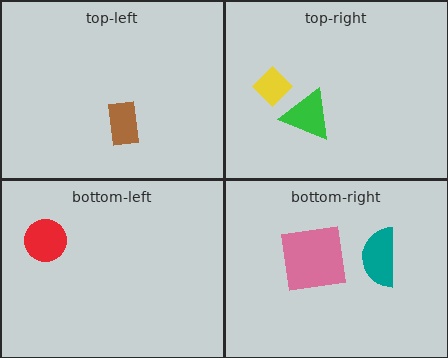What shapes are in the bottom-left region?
The red circle.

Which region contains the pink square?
The bottom-right region.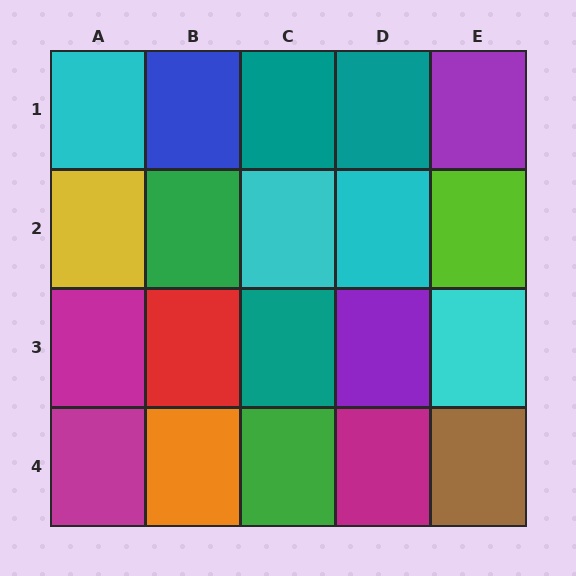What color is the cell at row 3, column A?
Magenta.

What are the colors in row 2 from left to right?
Yellow, green, cyan, cyan, lime.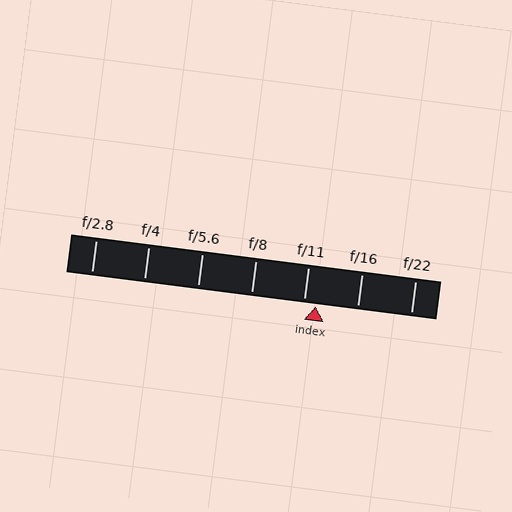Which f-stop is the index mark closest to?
The index mark is closest to f/11.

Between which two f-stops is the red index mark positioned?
The index mark is between f/11 and f/16.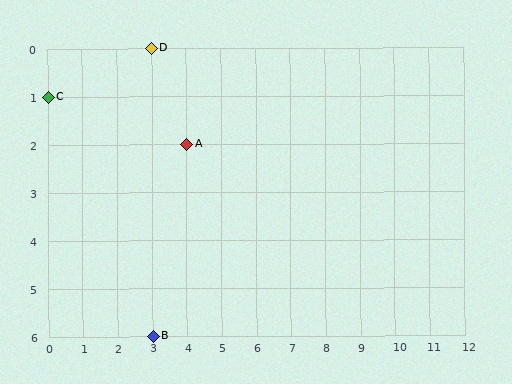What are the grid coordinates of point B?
Point B is at grid coordinates (3, 6).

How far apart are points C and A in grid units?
Points C and A are 4 columns and 1 row apart (about 4.1 grid units diagonally).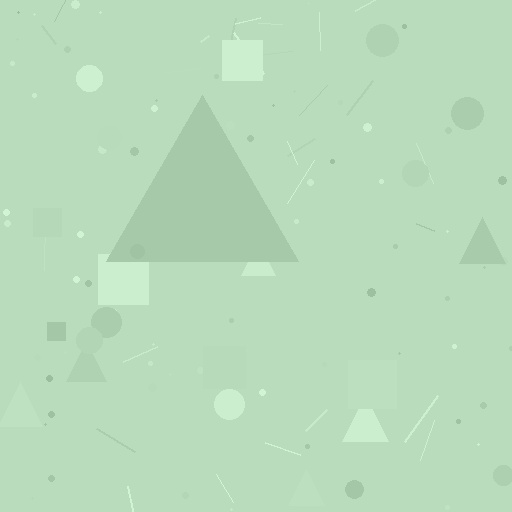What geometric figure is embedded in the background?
A triangle is embedded in the background.